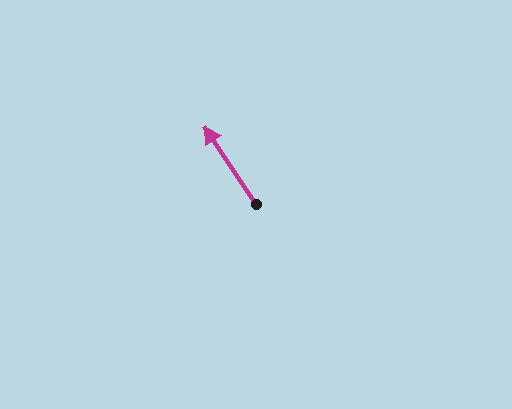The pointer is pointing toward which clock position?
Roughly 11 o'clock.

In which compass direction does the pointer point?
Northwest.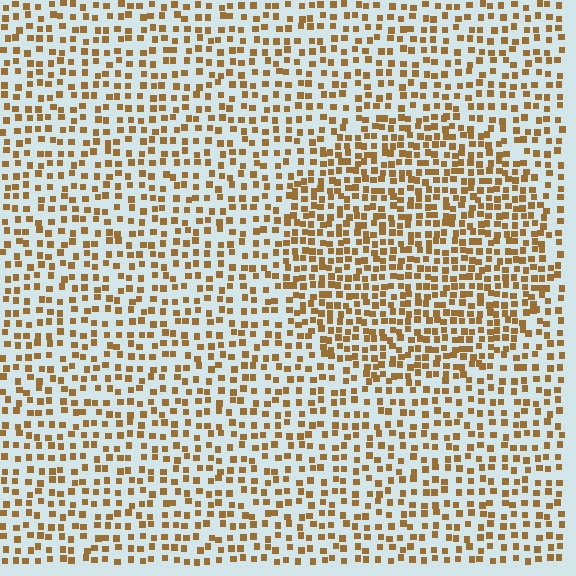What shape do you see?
I see a circle.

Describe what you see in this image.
The image contains small brown elements arranged at two different densities. A circle-shaped region is visible where the elements are more densely packed than the surrounding area.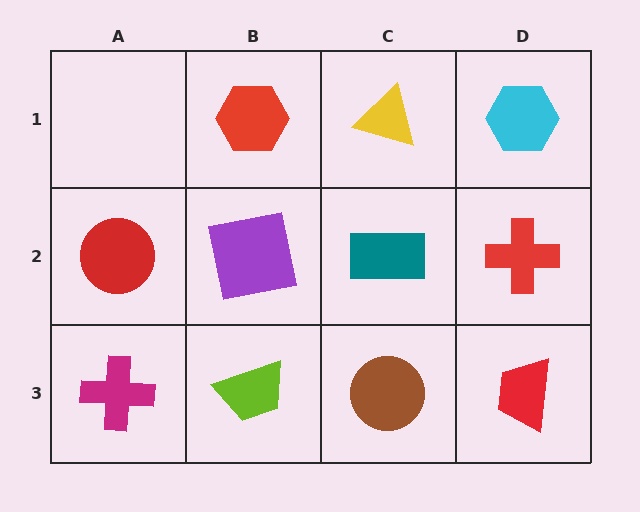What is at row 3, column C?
A brown circle.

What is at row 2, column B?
A purple square.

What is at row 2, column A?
A red circle.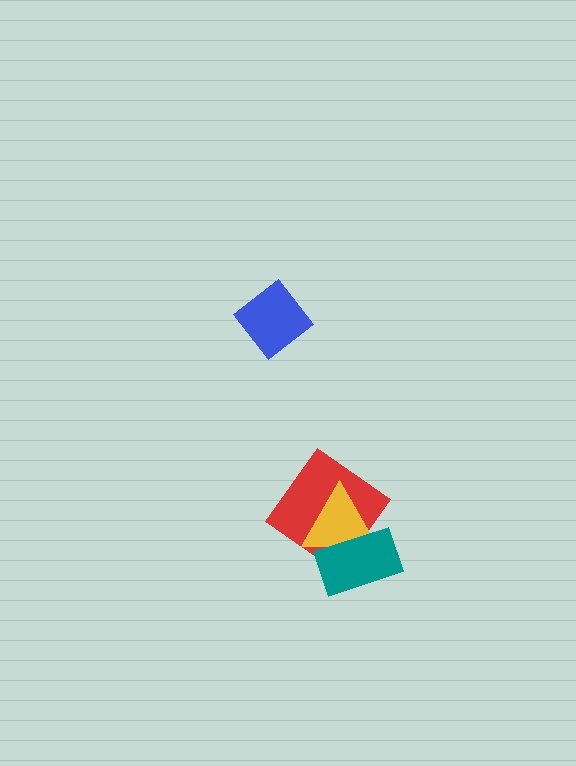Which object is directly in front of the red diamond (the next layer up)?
The yellow triangle is directly in front of the red diamond.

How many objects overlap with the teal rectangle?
2 objects overlap with the teal rectangle.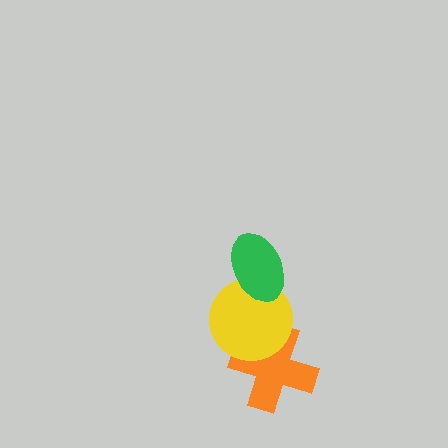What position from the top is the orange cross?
The orange cross is 3rd from the top.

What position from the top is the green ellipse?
The green ellipse is 1st from the top.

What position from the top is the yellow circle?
The yellow circle is 2nd from the top.